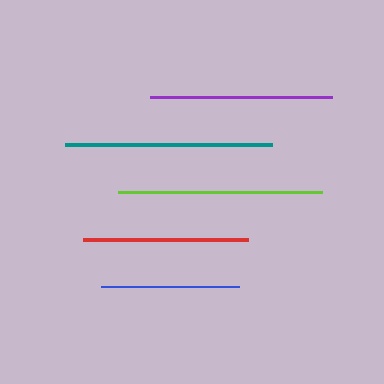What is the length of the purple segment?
The purple segment is approximately 182 pixels long.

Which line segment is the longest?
The teal line is the longest at approximately 208 pixels.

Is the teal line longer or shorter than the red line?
The teal line is longer than the red line.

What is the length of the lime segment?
The lime segment is approximately 204 pixels long.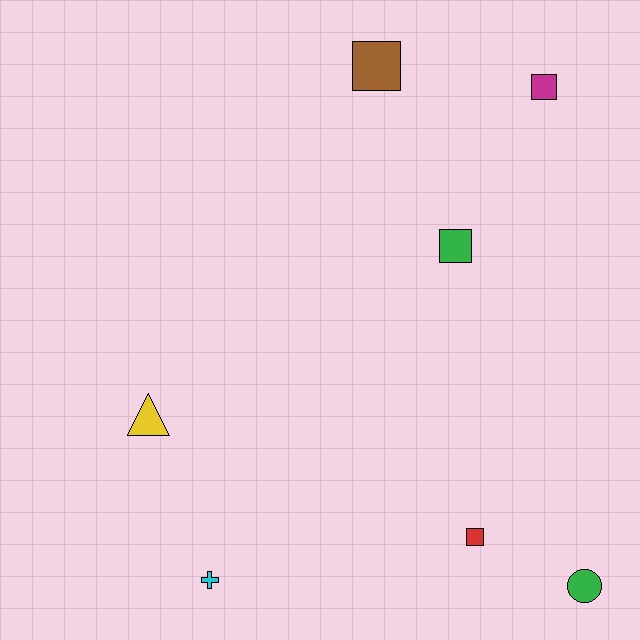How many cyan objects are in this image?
There is 1 cyan object.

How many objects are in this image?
There are 7 objects.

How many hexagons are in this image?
There are no hexagons.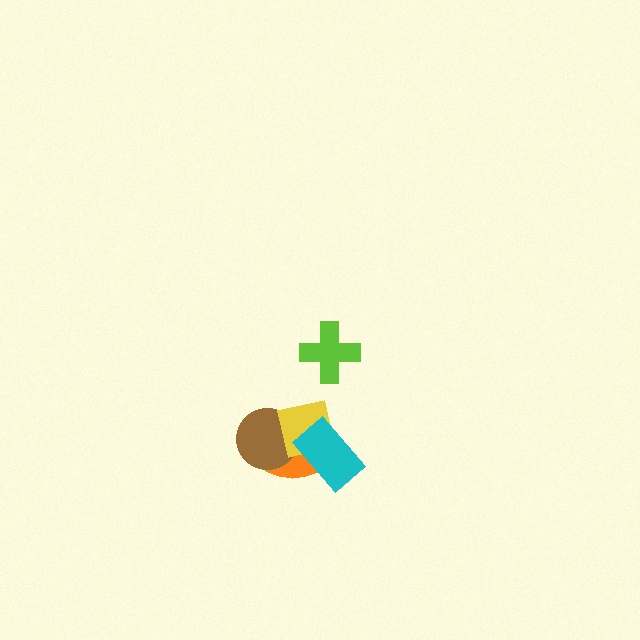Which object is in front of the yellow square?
The cyan rectangle is in front of the yellow square.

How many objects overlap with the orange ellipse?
3 objects overlap with the orange ellipse.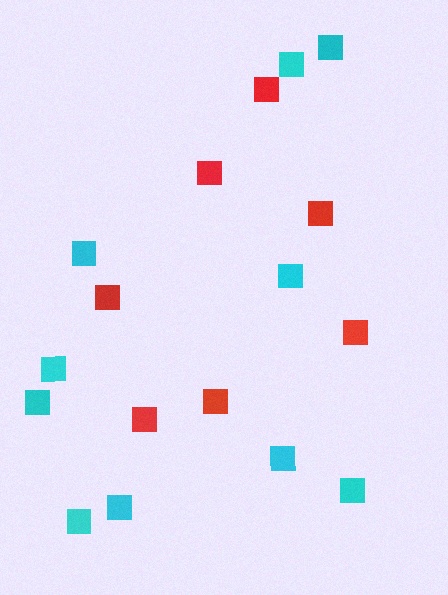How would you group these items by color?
There are 2 groups: one group of cyan squares (10) and one group of red squares (7).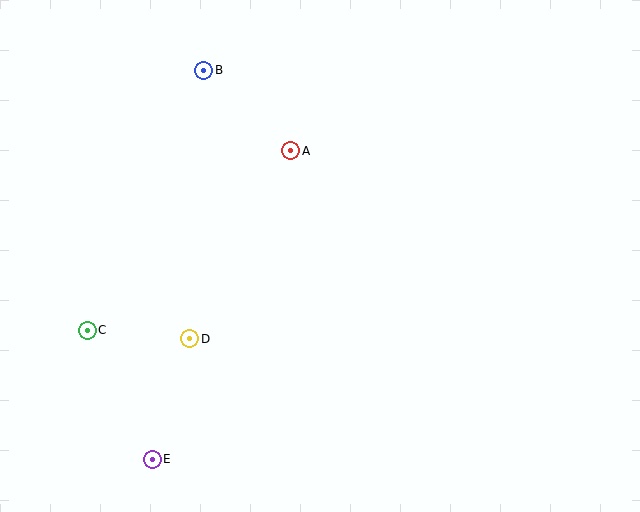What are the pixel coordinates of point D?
Point D is at (190, 339).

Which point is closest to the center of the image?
Point A at (291, 151) is closest to the center.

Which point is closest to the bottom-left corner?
Point E is closest to the bottom-left corner.